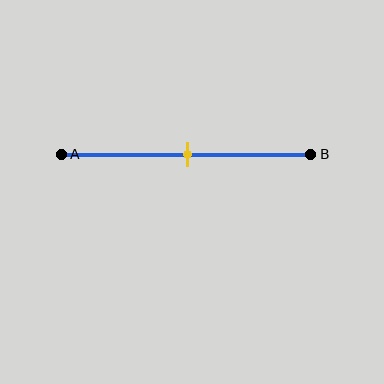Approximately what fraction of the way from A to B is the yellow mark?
The yellow mark is approximately 50% of the way from A to B.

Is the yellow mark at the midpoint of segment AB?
Yes, the mark is approximately at the midpoint.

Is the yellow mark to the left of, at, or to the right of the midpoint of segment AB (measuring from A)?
The yellow mark is approximately at the midpoint of segment AB.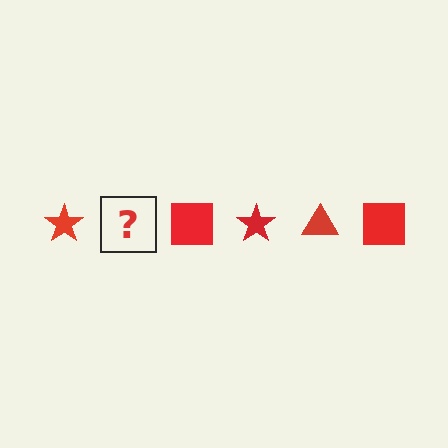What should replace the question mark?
The question mark should be replaced with a red triangle.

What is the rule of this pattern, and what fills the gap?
The rule is that the pattern cycles through star, triangle, square shapes in red. The gap should be filled with a red triangle.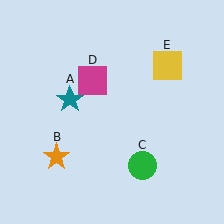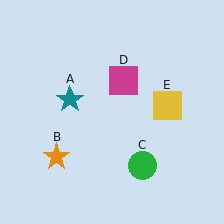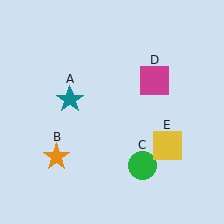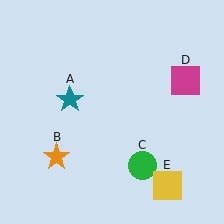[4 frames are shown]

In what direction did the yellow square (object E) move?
The yellow square (object E) moved down.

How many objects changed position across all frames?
2 objects changed position: magenta square (object D), yellow square (object E).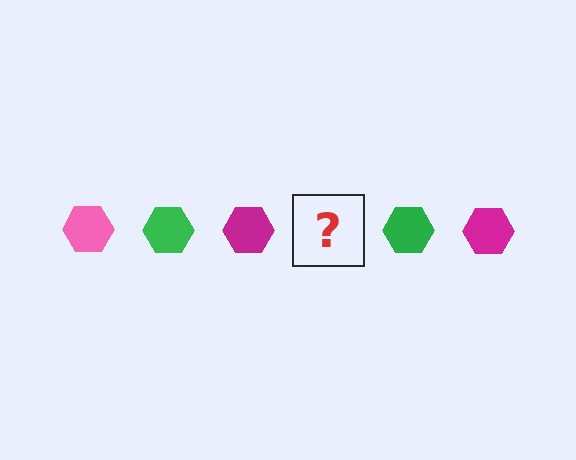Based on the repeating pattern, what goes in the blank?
The blank should be a pink hexagon.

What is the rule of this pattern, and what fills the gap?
The rule is that the pattern cycles through pink, green, magenta hexagons. The gap should be filled with a pink hexagon.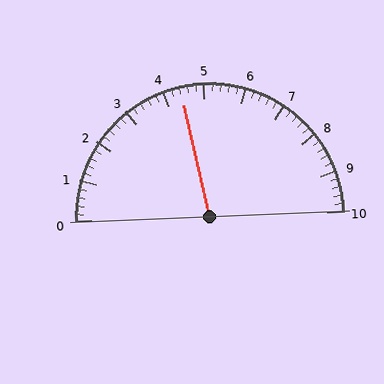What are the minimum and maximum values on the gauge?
The gauge ranges from 0 to 10.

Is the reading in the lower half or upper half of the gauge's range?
The reading is in the lower half of the range (0 to 10).